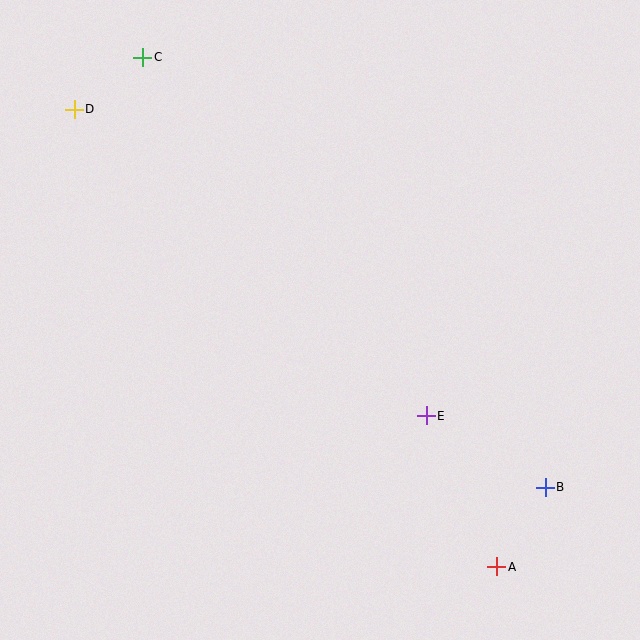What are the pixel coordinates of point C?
Point C is at (143, 57).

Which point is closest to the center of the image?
Point E at (426, 416) is closest to the center.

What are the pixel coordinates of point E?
Point E is at (426, 416).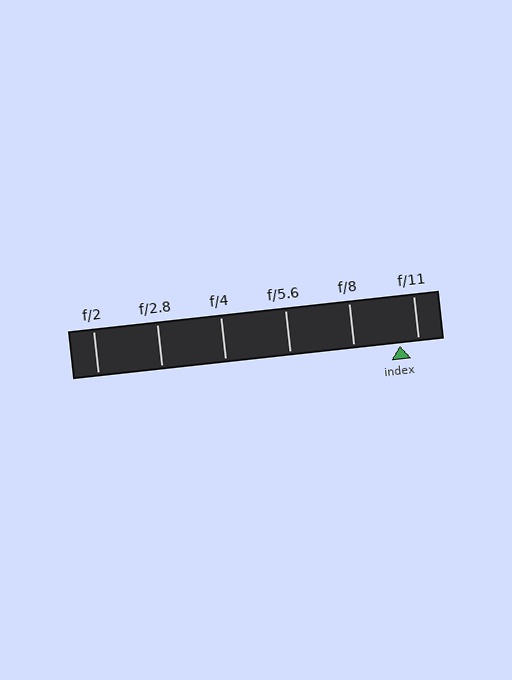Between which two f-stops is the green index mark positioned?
The index mark is between f/8 and f/11.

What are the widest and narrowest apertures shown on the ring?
The widest aperture shown is f/2 and the narrowest is f/11.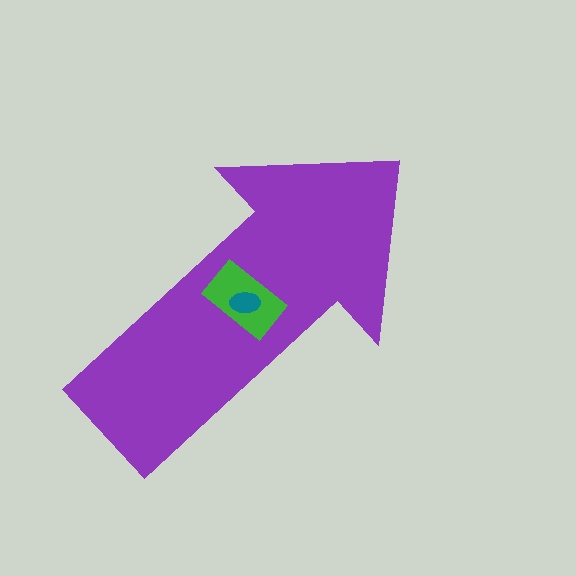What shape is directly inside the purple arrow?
The green rectangle.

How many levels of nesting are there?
3.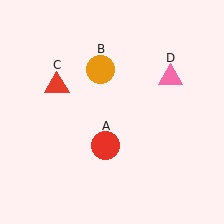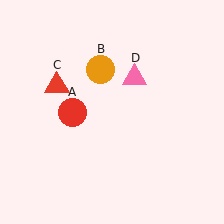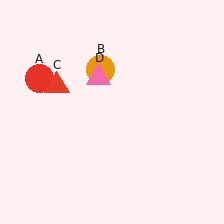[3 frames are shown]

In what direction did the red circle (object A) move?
The red circle (object A) moved up and to the left.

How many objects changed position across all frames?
2 objects changed position: red circle (object A), pink triangle (object D).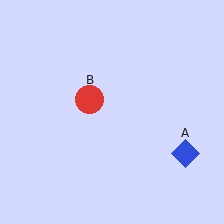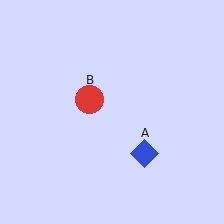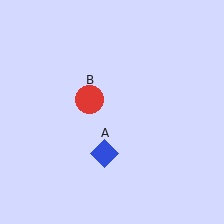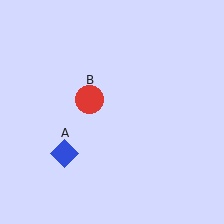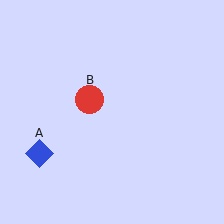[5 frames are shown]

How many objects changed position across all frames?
1 object changed position: blue diamond (object A).